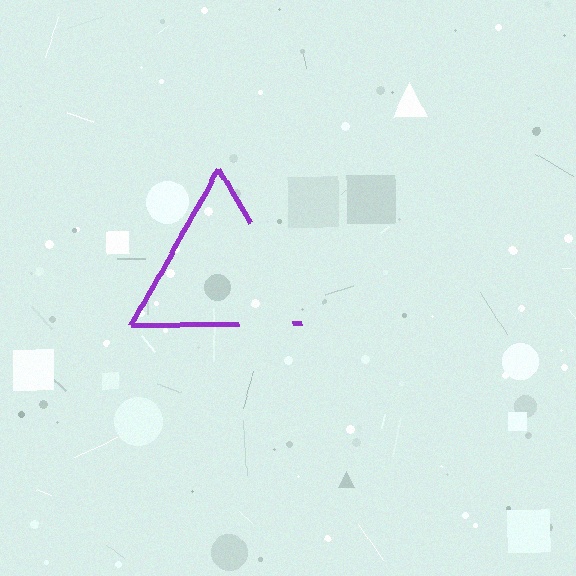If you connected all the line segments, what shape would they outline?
They would outline a triangle.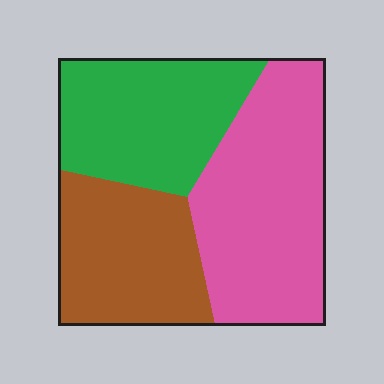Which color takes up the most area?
Pink, at roughly 40%.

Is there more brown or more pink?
Pink.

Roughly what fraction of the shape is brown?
Brown takes up about one quarter (1/4) of the shape.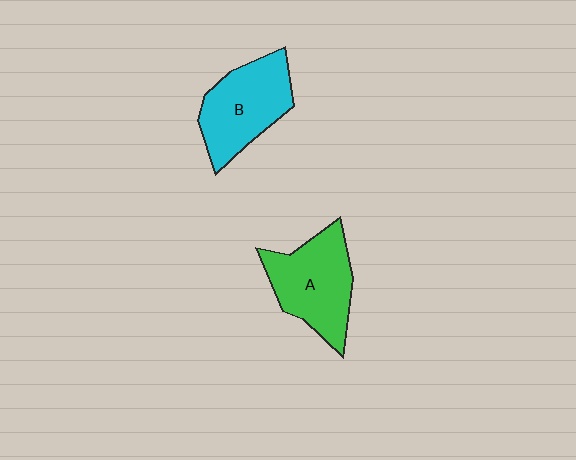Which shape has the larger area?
Shape A (green).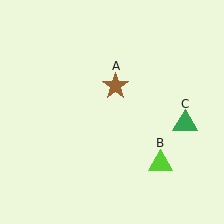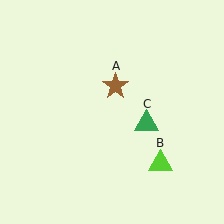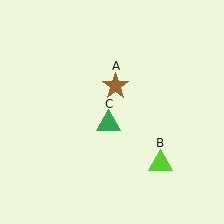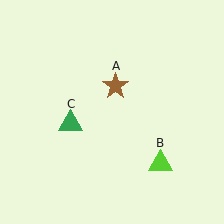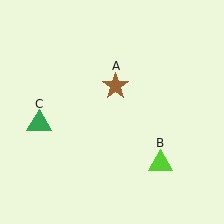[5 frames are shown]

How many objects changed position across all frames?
1 object changed position: green triangle (object C).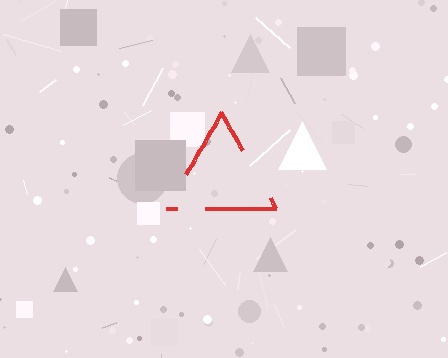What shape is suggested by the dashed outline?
The dashed outline suggests a triangle.